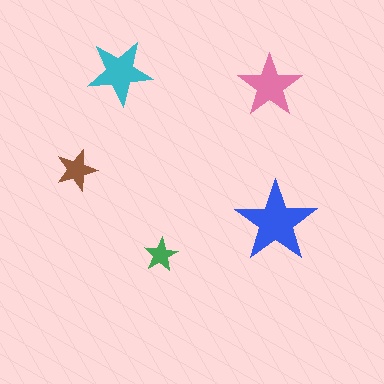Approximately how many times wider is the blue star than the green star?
About 2.5 times wider.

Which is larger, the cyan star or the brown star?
The cyan one.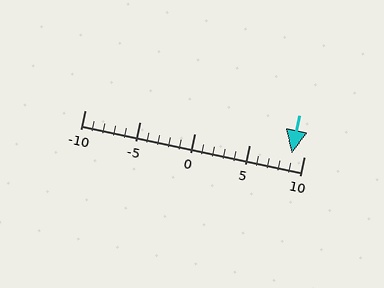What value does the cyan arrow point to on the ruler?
The cyan arrow points to approximately 9.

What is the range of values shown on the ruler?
The ruler shows values from -10 to 10.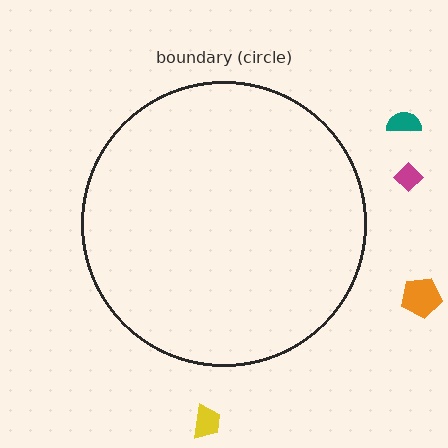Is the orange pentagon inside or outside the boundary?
Outside.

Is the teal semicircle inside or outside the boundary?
Outside.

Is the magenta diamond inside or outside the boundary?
Outside.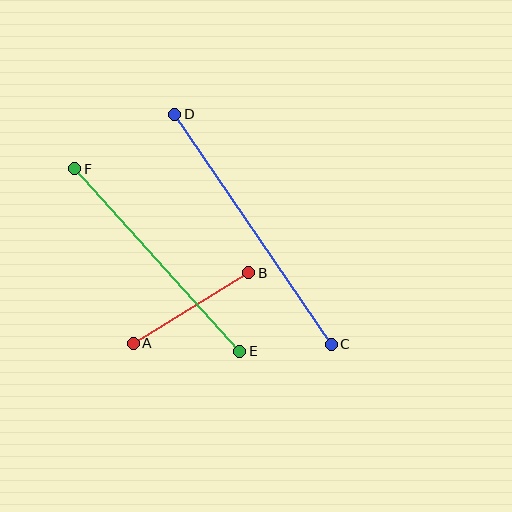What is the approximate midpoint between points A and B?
The midpoint is at approximately (191, 308) pixels.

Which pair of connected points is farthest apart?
Points C and D are farthest apart.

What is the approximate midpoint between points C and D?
The midpoint is at approximately (253, 229) pixels.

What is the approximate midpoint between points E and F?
The midpoint is at approximately (157, 260) pixels.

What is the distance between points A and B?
The distance is approximately 135 pixels.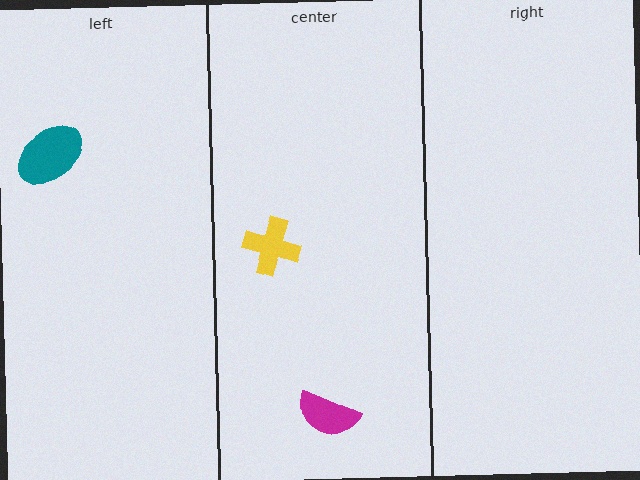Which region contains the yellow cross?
The center region.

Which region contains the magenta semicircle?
The center region.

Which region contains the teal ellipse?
The left region.